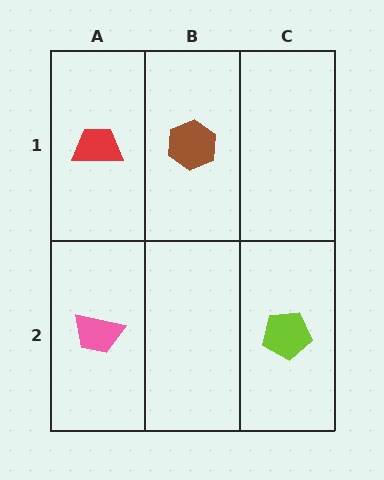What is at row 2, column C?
A lime pentagon.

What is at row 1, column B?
A brown hexagon.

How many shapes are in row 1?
2 shapes.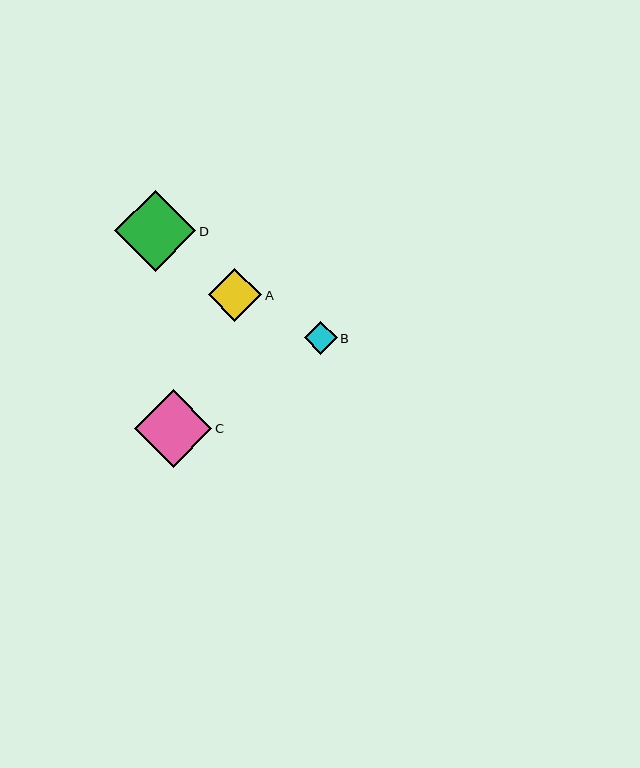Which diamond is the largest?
Diamond D is the largest with a size of approximately 81 pixels.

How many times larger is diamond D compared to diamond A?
Diamond D is approximately 1.5 times the size of diamond A.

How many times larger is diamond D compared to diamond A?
Diamond D is approximately 1.5 times the size of diamond A.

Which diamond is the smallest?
Diamond B is the smallest with a size of approximately 33 pixels.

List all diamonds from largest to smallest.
From largest to smallest: D, C, A, B.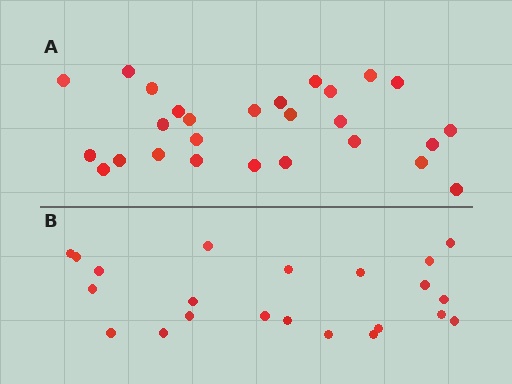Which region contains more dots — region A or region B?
Region A (the top region) has more dots.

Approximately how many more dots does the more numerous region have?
Region A has about 5 more dots than region B.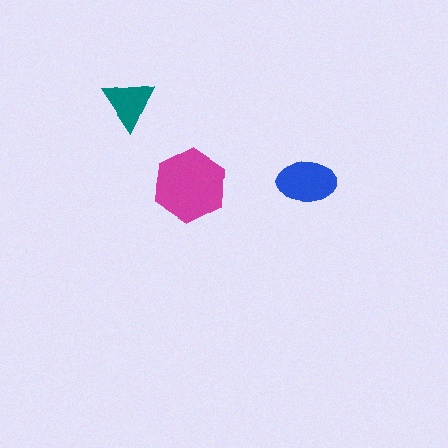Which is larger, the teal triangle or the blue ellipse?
The blue ellipse.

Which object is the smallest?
The teal triangle.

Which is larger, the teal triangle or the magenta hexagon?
The magenta hexagon.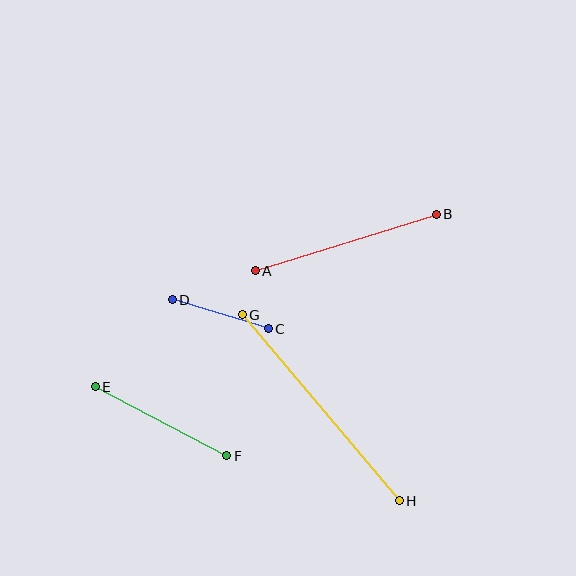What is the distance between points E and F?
The distance is approximately 148 pixels.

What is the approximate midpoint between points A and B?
The midpoint is at approximately (346, 243) pixels.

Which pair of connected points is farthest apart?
Points G and H are farthest apart.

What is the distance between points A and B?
The distance is approximately 190 pixels.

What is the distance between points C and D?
The distance is approximately 100 pixels.